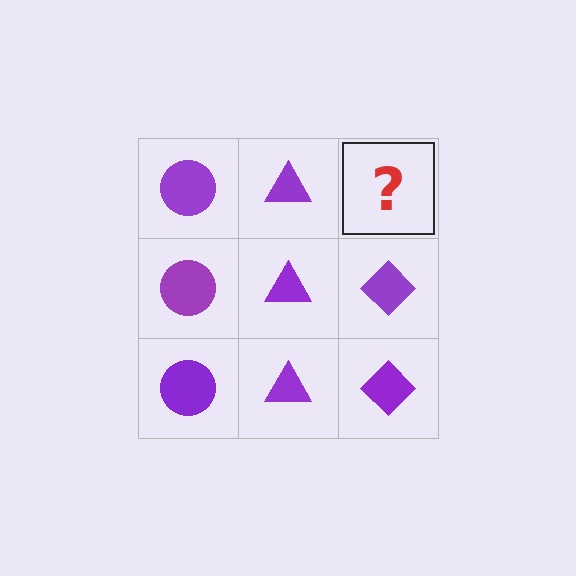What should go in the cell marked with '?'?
The missing cell should contain a purple diamond.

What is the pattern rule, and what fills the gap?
The rule is that each column has a consistent shape. The gap should be filled with a purple diamond.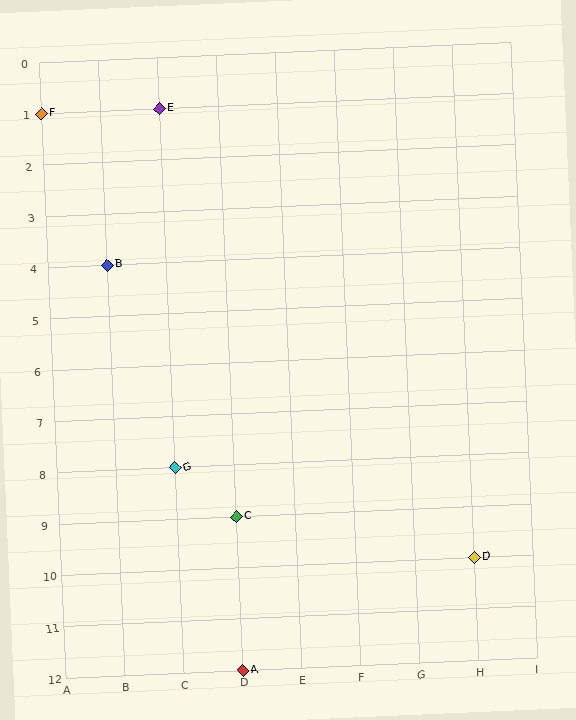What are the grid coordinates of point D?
Point D is at grid coordinates (H, 10).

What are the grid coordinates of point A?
Point A is at grid coordinates (D, 12).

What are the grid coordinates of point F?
Point F is at grid coordinates (A, 1).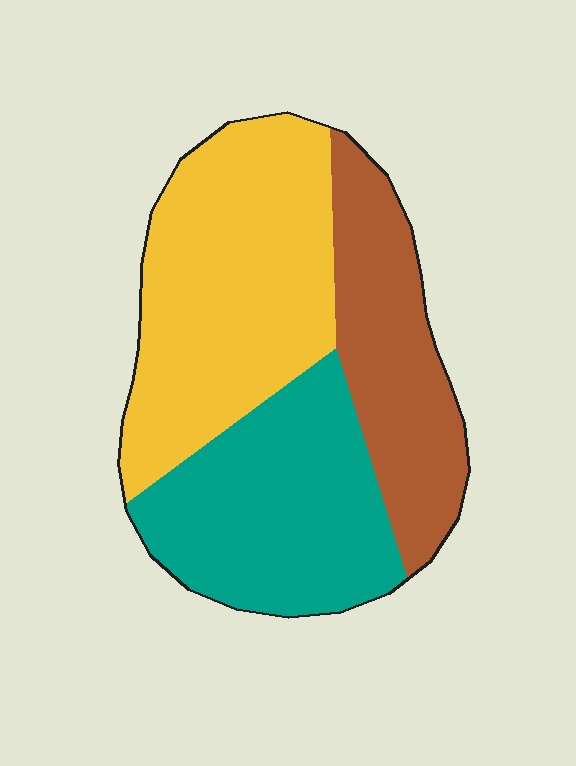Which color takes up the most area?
Yellow, at roughly 40%.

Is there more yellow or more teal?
Yellow.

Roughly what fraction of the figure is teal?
Teal covers roughly 35% of the figure.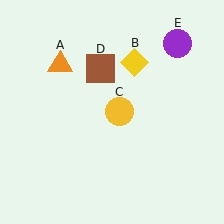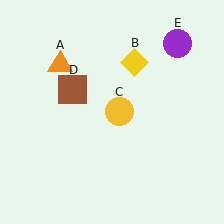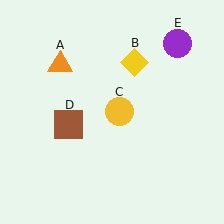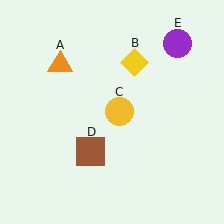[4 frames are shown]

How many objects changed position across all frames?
1 object changed position: brown square (object D).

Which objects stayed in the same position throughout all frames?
Orange triangle (object A) and yellow diamond (object B) and yellow circle (object C) and purple circle (object E) remained stationary.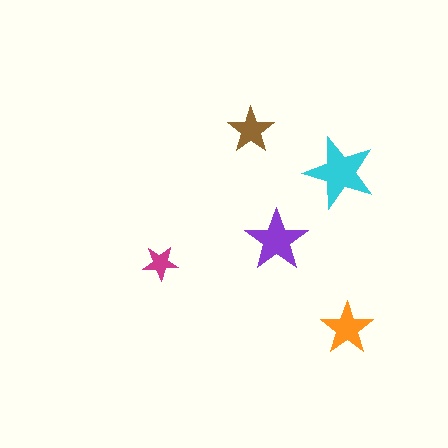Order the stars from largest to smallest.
the cyan one, the purple one, the orange one, the brown one, the magenta one.